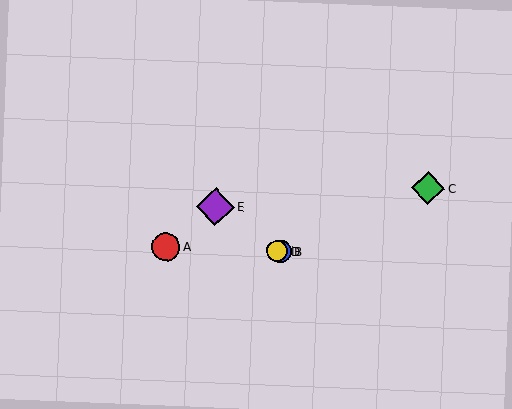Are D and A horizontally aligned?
Yes, both are at y≈251.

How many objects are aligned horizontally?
3 objects (A, B, D) are aligned horizontally.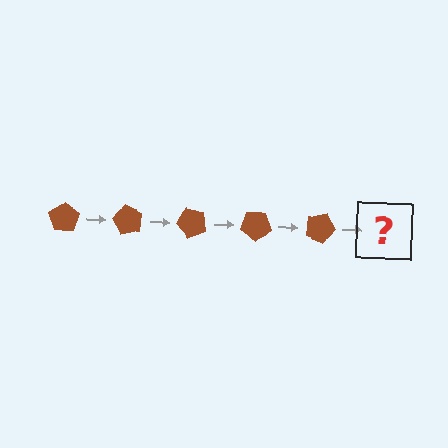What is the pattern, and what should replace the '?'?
The pattern is that the pentagon rotates 60 degrees each step. The '?' should be a brown pentagon rotated 300 degrees.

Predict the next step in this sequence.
The next step is a brown pentagon rotated 300 degrees.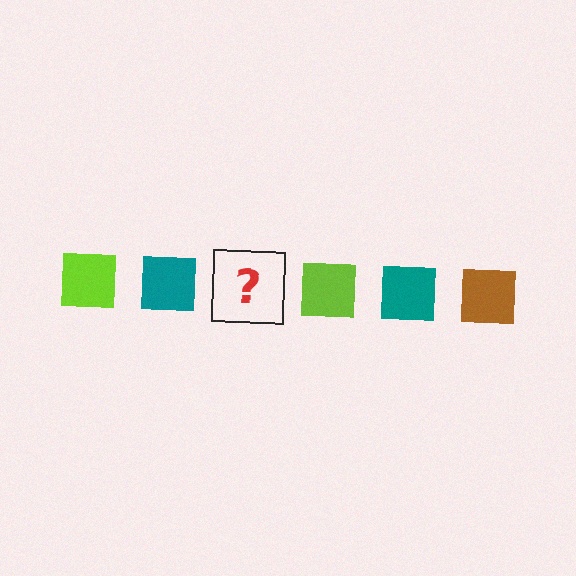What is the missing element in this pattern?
The missing element is a brown square.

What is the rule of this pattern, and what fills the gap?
The rule is that the pattern cycles through lime, teal, brown squares. The gap should be filled with a brown square.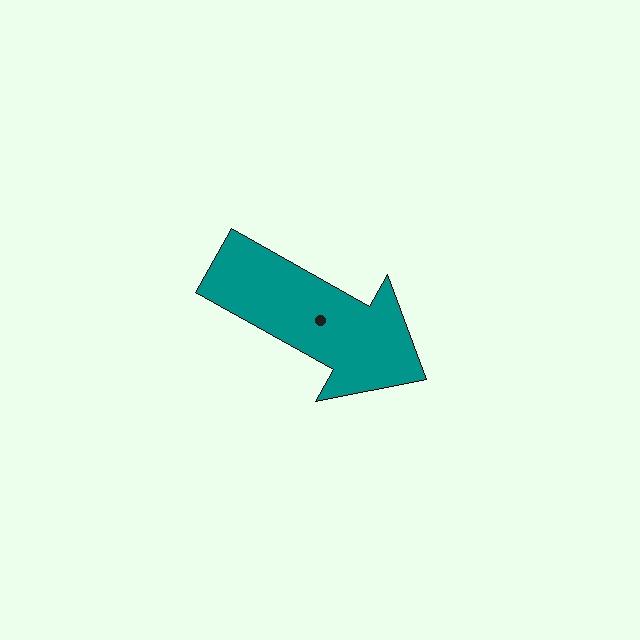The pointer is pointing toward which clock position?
Roughly 4 o'clock.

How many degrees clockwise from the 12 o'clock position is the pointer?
Approximately 119 degrees.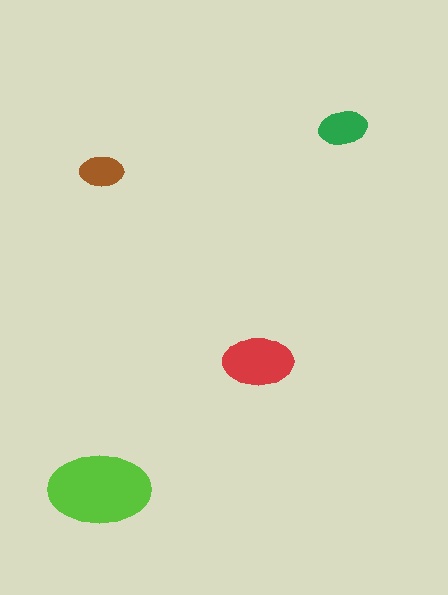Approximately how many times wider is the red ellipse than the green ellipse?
About 1.5 times wider.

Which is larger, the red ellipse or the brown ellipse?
The red one.